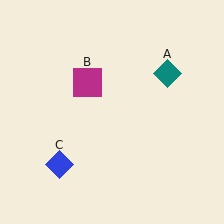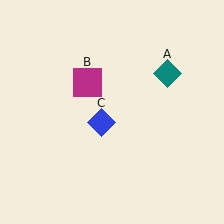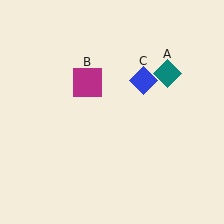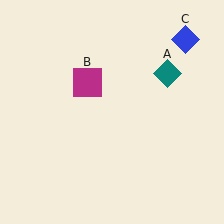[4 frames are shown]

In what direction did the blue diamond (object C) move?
The blue diamond (object C) moved up and to the right.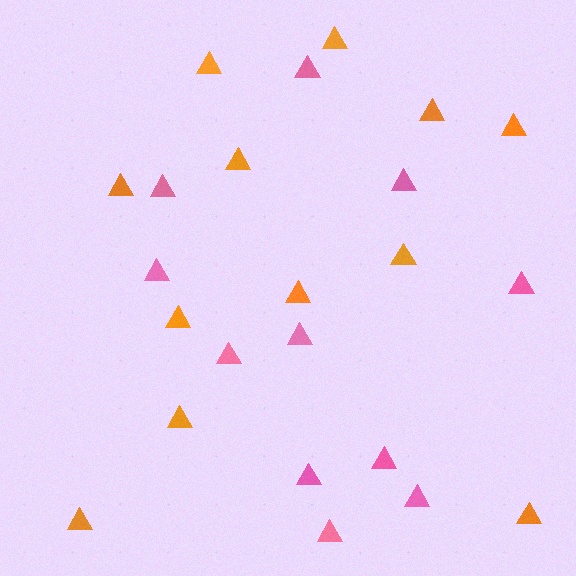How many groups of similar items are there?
There are 2 groups: one group of pink triangles (11) and one group of orange triangles (12).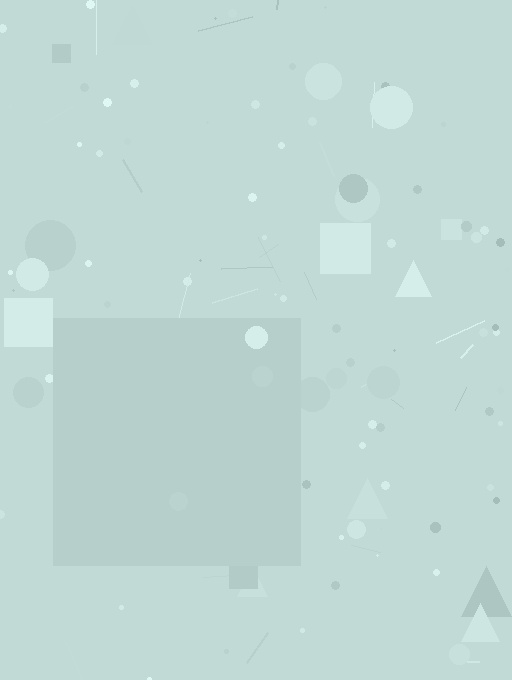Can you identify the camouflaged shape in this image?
The camouflaged shape is a square.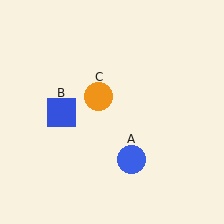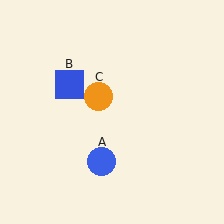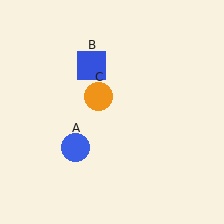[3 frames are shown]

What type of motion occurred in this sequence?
The blue circle (object A), blue square (object B) rotated clockwise around the center of the scene.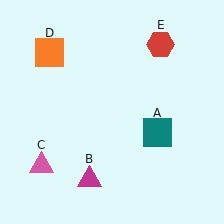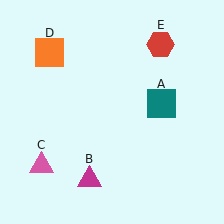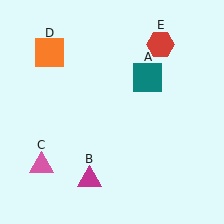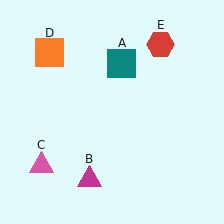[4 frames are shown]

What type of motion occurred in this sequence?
The teal square (object A) rotated counterclockwise around the center of the scene.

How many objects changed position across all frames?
1 object changed position: teal square (object A).